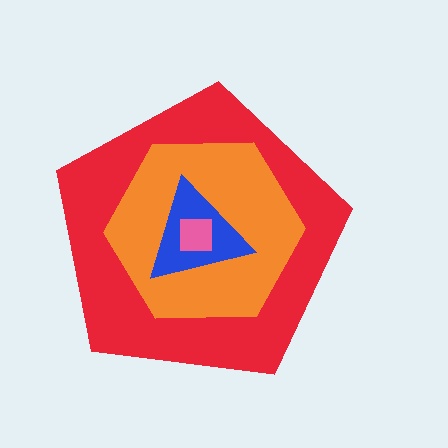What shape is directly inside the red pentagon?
The orange hexagon.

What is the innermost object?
The pink square.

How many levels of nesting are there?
4.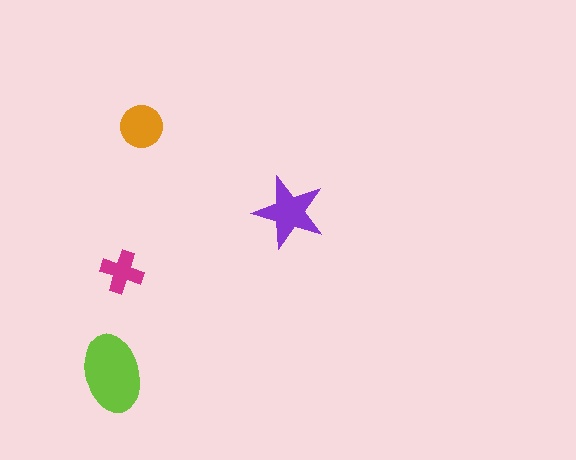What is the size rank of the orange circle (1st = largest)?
3rd.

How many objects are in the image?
There are 4 objects in the image.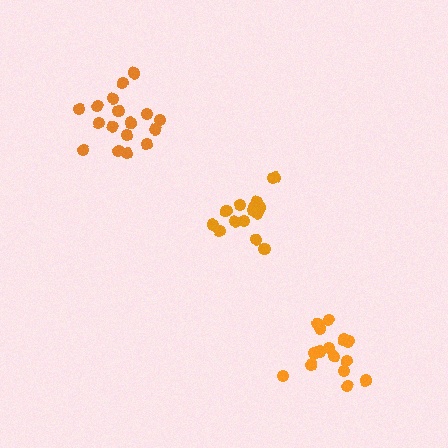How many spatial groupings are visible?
There are 3 spatial groupings.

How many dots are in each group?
Group 1: 15 dots, Group 2: 15 dots, Group 3: 17 dots (47 total).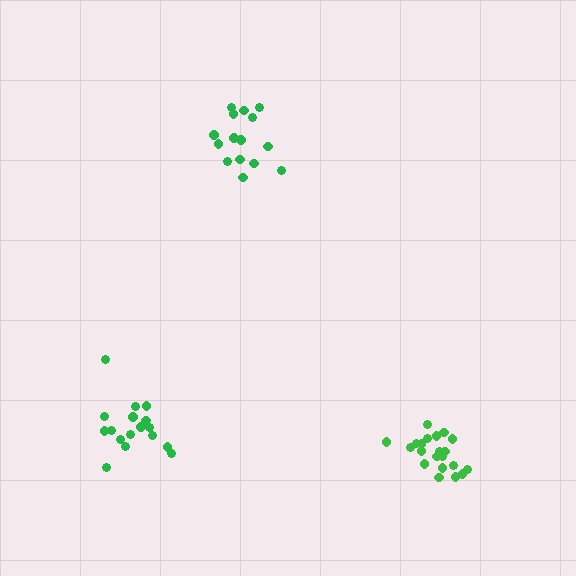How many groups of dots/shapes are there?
There are 3 groups.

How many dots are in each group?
Group 1: 15 dots, Group 2: 17 dots, Group 3: 21 dots (53 total).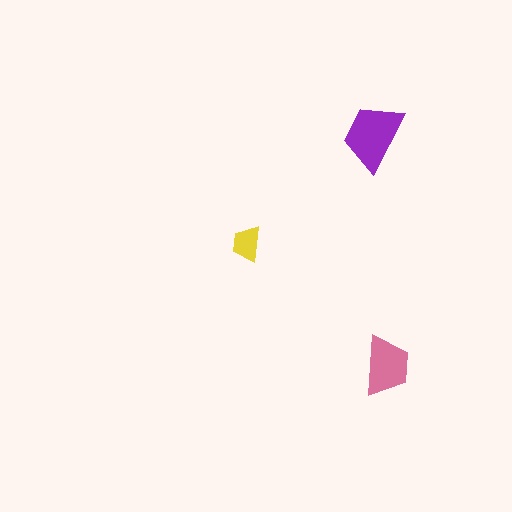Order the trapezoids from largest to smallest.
the purple one, the pink one, the yellow one.